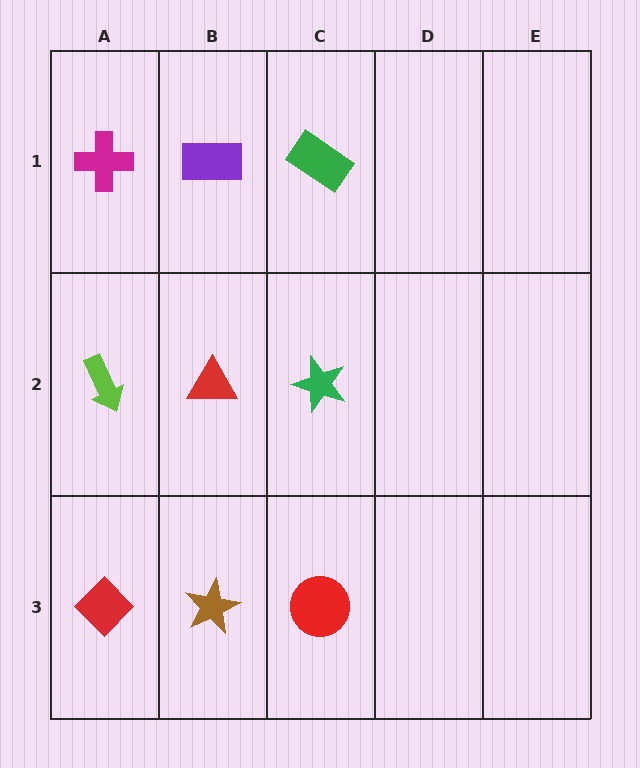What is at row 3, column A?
A red diamond.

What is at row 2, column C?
A green star.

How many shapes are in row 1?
3 shapes.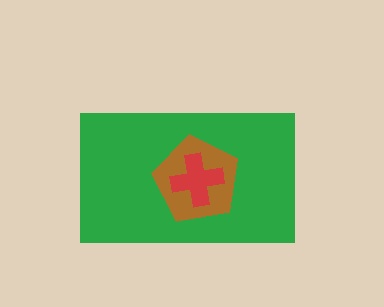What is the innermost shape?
The red cross.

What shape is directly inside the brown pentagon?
The red cross.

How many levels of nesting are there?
3.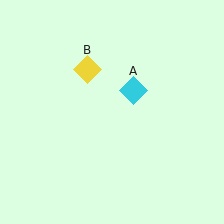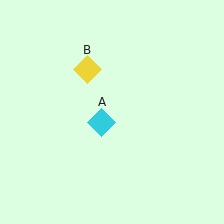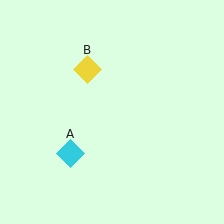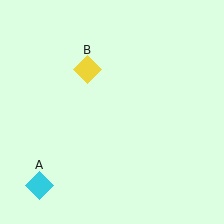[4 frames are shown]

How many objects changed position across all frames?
1 object changed position: cyan diamond (object A).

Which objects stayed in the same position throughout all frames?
Yellow diamond (object B) remained stationary.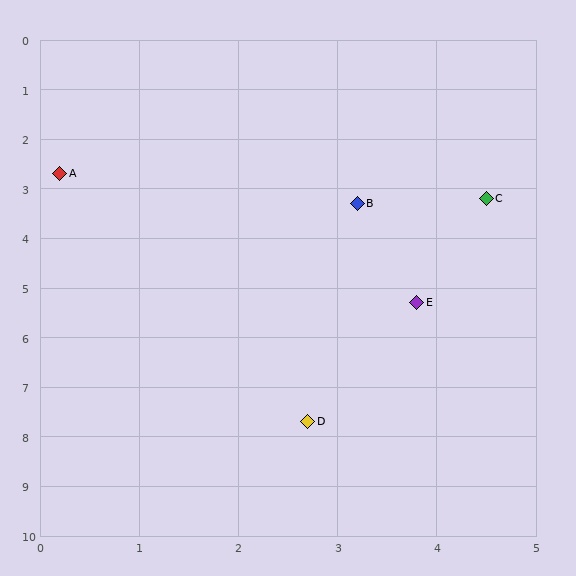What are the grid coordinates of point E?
Point E is at approximately (3.8, 5.3).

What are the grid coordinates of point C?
Point C is at approximately (4.5, 3.2).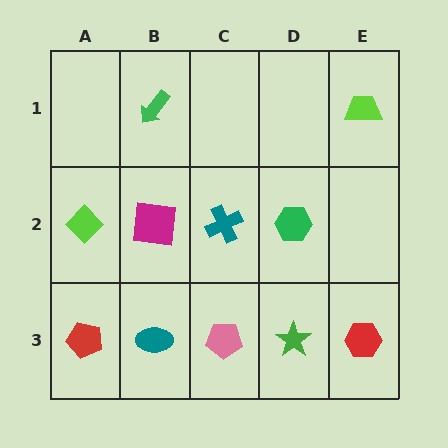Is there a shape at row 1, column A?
No, that cell is empty.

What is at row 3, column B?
A teal ellipse.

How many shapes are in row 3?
5 shapes.